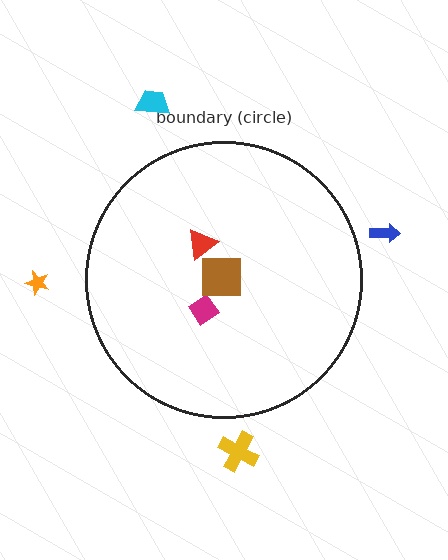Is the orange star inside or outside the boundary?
Outside.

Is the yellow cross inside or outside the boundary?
Outside.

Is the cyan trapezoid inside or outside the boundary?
Outside.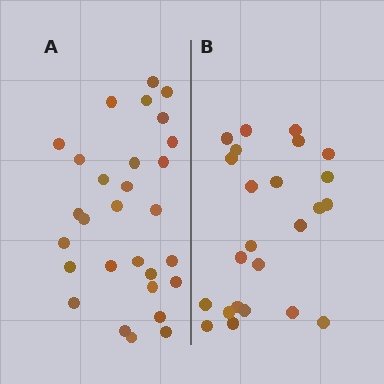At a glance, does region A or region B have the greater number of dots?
Region A (the left region) has more dots.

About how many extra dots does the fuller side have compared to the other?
Region A has about 5 more dots than region B.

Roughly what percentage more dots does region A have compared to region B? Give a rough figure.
About 20% more.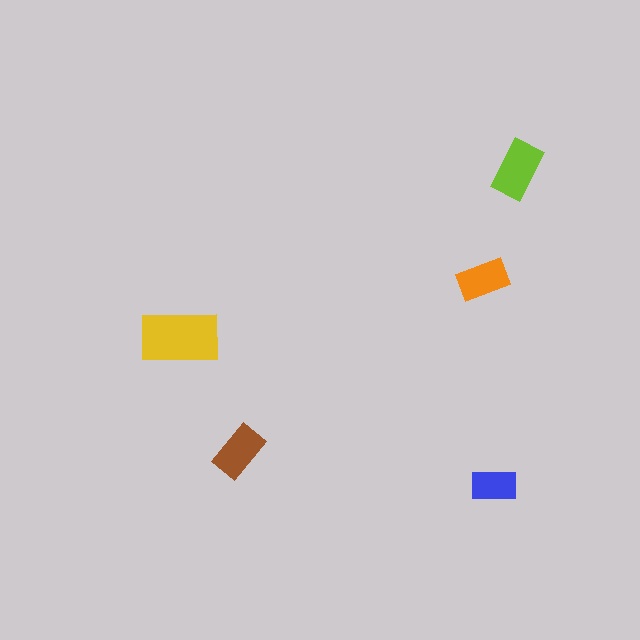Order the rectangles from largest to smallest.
the yellow one, the lime one, the brown one, the orange one, the blue one.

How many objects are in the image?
There are 5 objects in the image.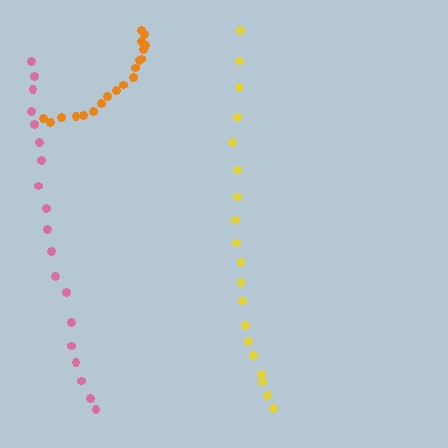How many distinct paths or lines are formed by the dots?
There are 3 distinct paths.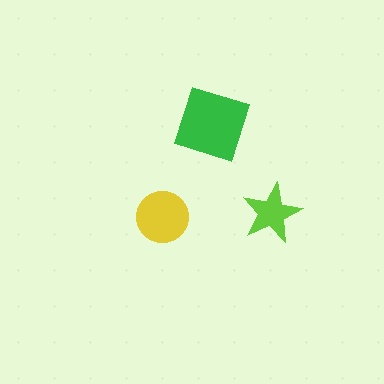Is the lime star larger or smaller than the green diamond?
Smaller.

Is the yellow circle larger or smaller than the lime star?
Larger.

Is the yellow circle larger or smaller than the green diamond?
Smaller.